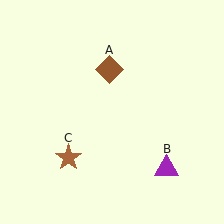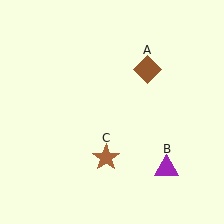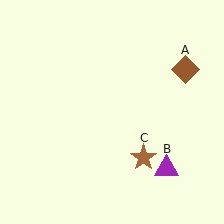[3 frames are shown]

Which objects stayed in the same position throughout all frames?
Purple triangle (object B) remained stationary.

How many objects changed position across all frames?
2 objects changed position: brown diamond (object A), brown star (object C).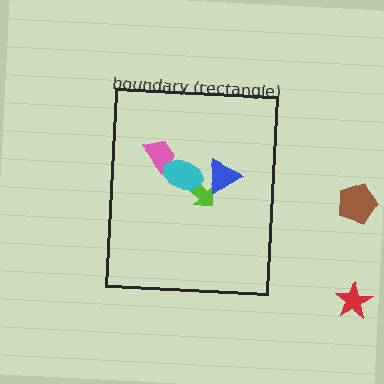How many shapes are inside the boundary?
4 inside, 2 outside.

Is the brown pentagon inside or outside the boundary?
Outside.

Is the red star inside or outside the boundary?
Outside.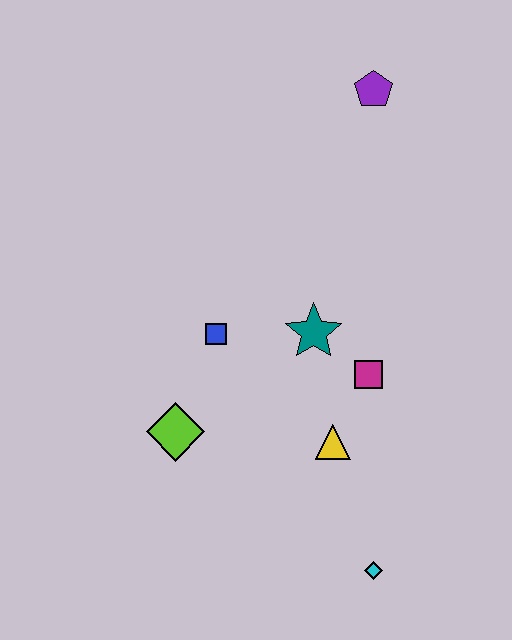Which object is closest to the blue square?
The teal star is closest to the blue square.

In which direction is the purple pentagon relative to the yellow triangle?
The purple pentagon is above the yellow triangle.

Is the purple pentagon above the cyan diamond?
Yes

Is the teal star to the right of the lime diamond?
Yes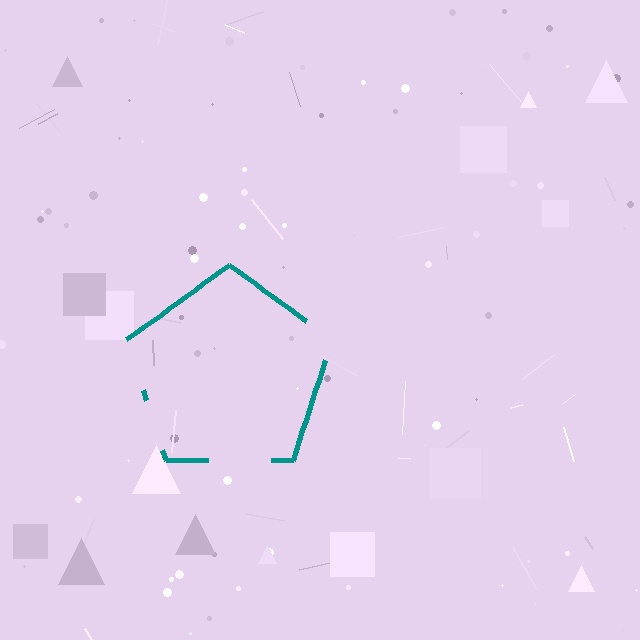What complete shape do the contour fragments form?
The contour fragments form a pentagon.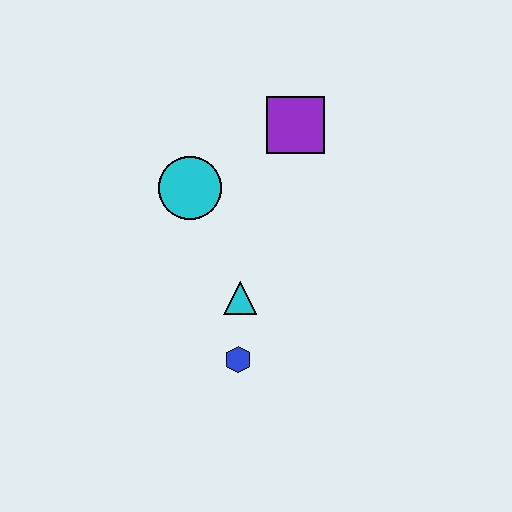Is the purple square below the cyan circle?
No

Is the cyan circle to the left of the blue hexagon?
Yes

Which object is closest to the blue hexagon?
The cyan triangle is closest to the blue hexagon.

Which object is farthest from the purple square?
The blue hexagon is farthest from the purple square.